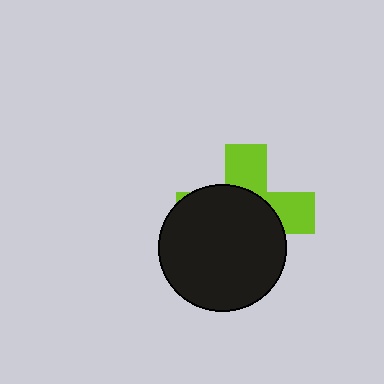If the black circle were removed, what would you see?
You would see the complete lime cross.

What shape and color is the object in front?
The object in front is a black circle.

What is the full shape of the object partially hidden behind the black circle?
The partially hidden object is a lime cross.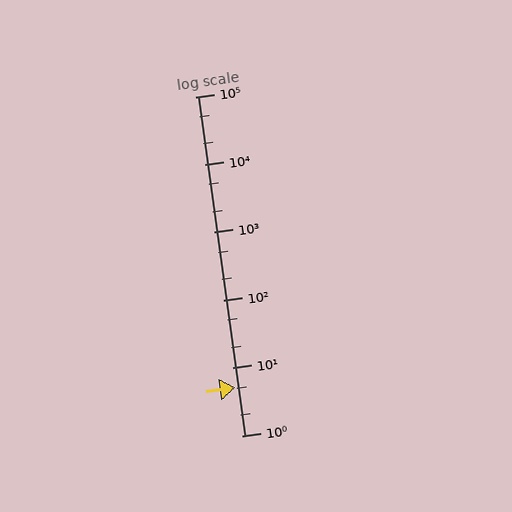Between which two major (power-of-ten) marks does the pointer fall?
The pointer is between 1 and 10.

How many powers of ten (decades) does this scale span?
The scale spans 5 decades, from 1 to 100000.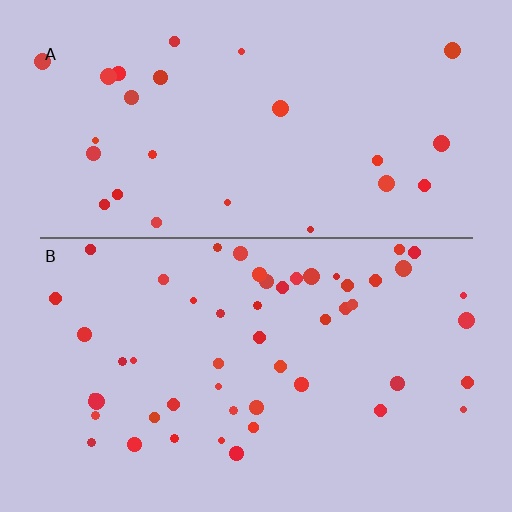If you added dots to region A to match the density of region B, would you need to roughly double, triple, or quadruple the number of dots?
Approximately double.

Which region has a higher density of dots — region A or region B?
B (the bottom).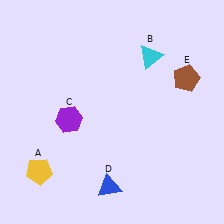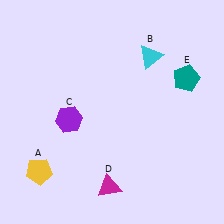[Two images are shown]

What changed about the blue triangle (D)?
In Image 1, D is blue. In Image 2, it changed to magenta.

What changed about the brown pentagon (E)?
In Image 1, E is brown. In Image 2, it changed to teal.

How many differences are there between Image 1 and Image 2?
There are 2 differences between the two images.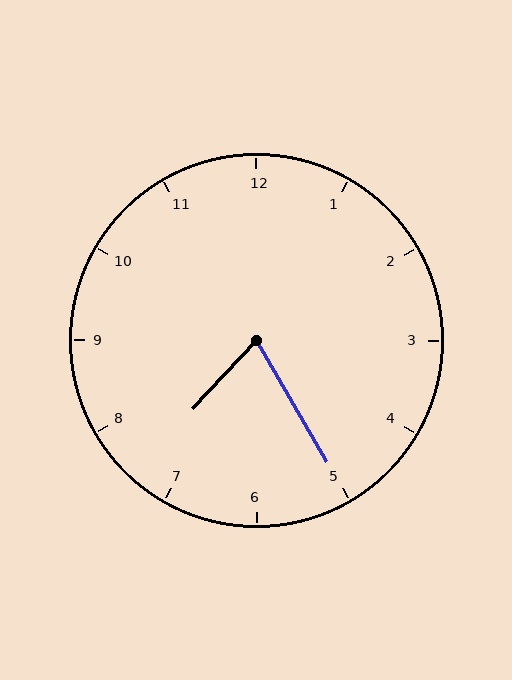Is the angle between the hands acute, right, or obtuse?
It is acute.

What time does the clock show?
7:25.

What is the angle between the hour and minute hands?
Approximately 72 degrees.